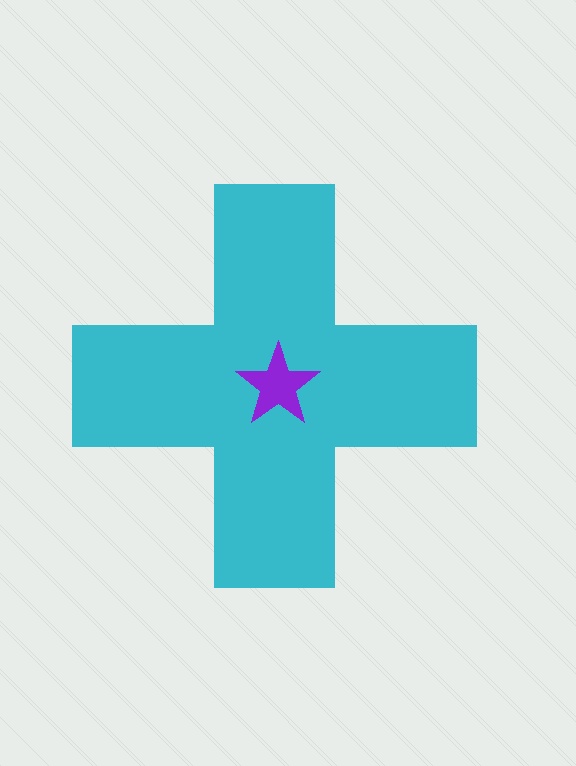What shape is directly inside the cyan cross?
The purple star.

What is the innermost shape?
The purple star.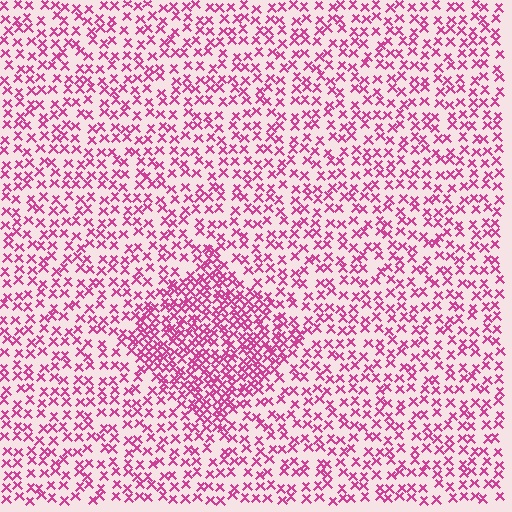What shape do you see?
I see a diamond.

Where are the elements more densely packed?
The elements are more densely packed inside the diamond boundary.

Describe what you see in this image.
The image contains small magenta elements arranged at two different densities. A diamond-shaped region is visible where the elements are more densely packed than the surrounding area.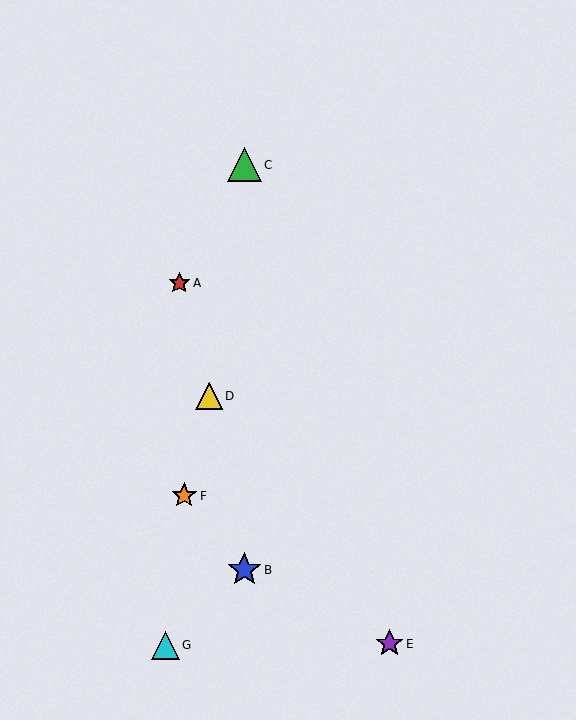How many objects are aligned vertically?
2 objects (B, C) are aligned vertically.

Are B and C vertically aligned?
Yes, both are at x≈244.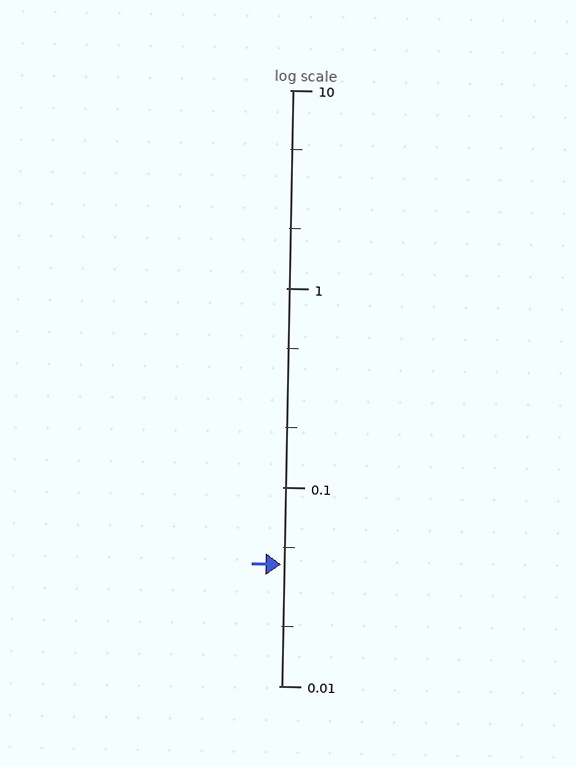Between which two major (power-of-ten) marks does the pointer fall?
The pointer is between 0.01 and 0.1.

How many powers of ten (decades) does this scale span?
The scale spans 3 decades, from 0.01 to 10.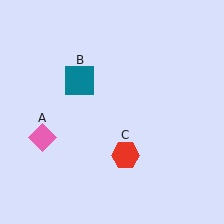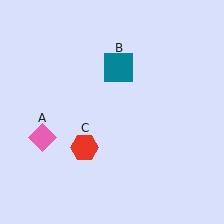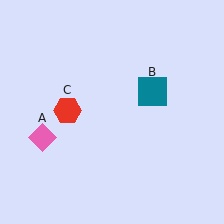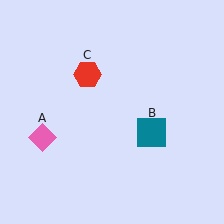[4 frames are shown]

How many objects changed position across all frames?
2 objects changed position: teal square (object B), red hexagon (object C).